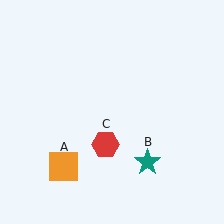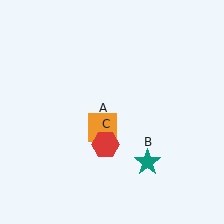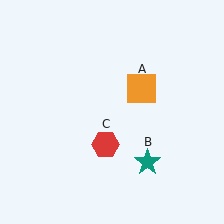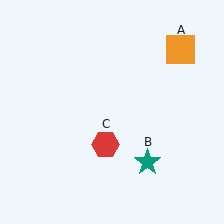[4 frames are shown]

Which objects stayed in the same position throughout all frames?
Teal star (object B) and red hexagon (object C) remained stationary.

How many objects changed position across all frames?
1 object changed position: orange square (object A).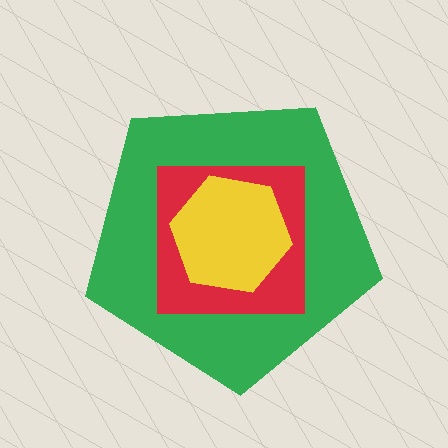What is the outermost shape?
The green pentagon.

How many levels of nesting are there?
3.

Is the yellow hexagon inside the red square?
Yes.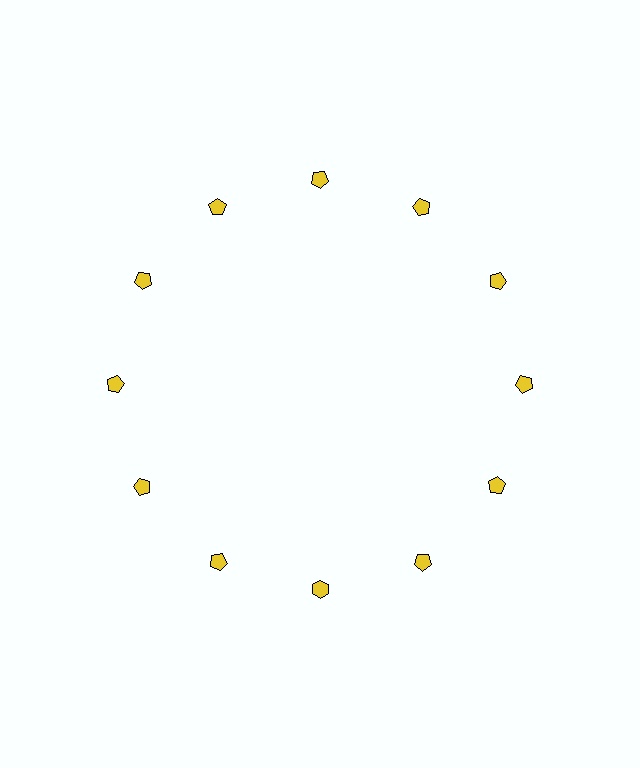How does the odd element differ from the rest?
It has a different shape: hexagon instead of pentagon.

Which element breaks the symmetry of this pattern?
The yellow hexagon at roughly the 6 o'clock position breaks the symmetry. All other shapes are yellow pentagons.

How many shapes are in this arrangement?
There are 12 shapes arranged in a ring pattern.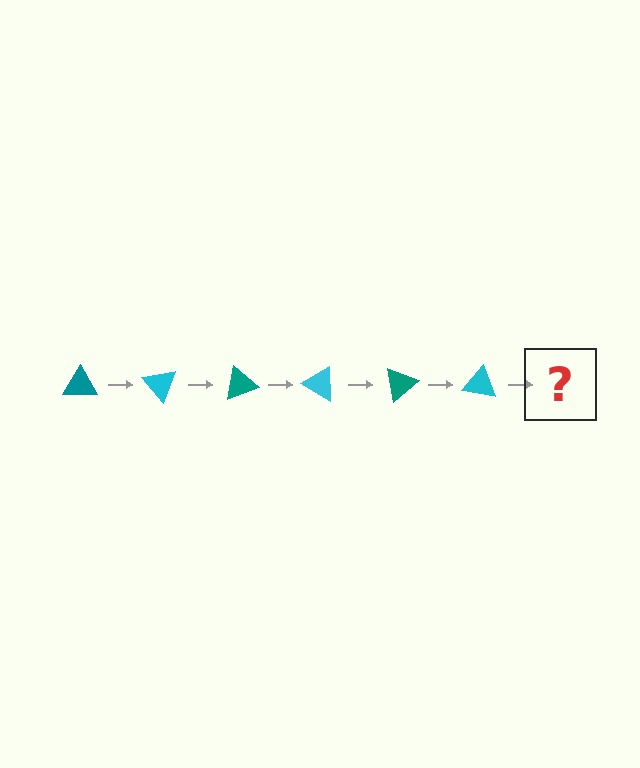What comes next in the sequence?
The next element should be a teal triangle, rotated 300 degrees from the start.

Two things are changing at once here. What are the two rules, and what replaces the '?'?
The two rules are that it rotates 50 degrees each step and the color cycles through teal and cyan. The '?' should be a teal triangle, rotated 300 degrees from the start.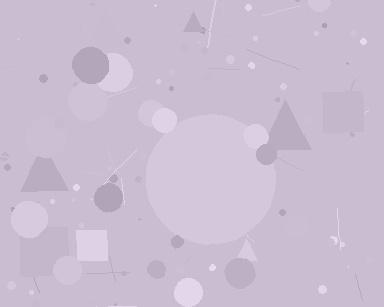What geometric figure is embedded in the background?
A circle is embedded in the background.